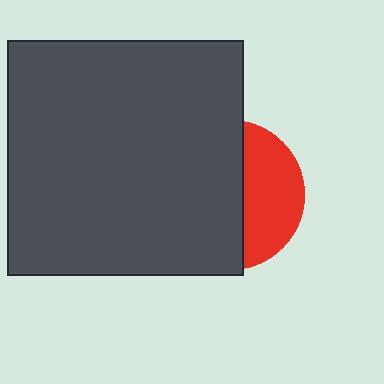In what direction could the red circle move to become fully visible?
The red circle could move right. That would shift it out from behind the dark gray square entirely.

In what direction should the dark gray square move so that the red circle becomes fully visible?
The dark gray square should move left. That is the shortest direction to clear the overlap and leave the red circle fully visible.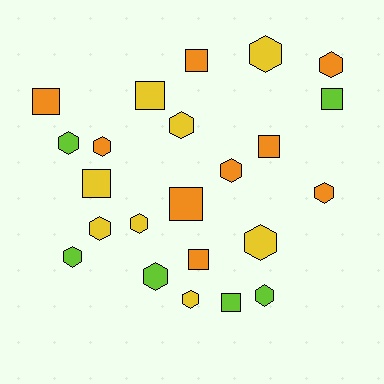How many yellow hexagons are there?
There are 6 yellow hexagons.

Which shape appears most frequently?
Hexagon, with 14 objects.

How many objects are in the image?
There are 23 objects.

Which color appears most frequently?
Orange, with 9 objects.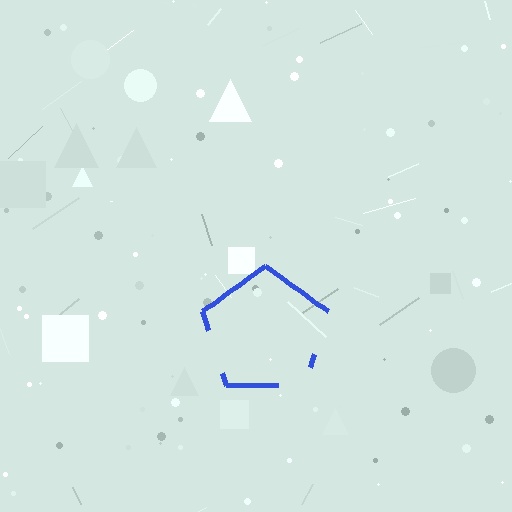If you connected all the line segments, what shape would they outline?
They would outline a pentagon.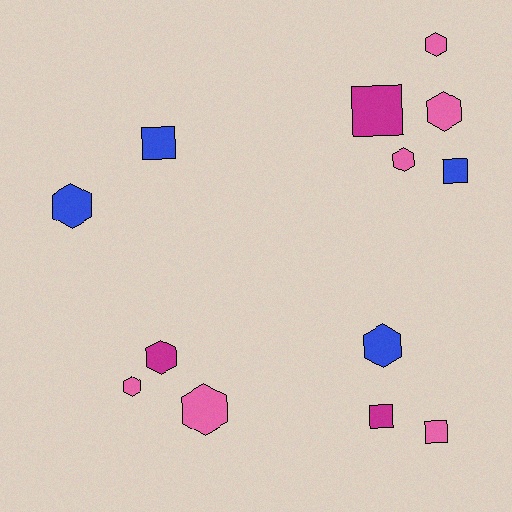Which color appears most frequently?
Pink, with 6 objects.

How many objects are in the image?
There are 13 objects.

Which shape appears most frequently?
Hexagon, with 8 objects.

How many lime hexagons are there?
There are no lime hexagons.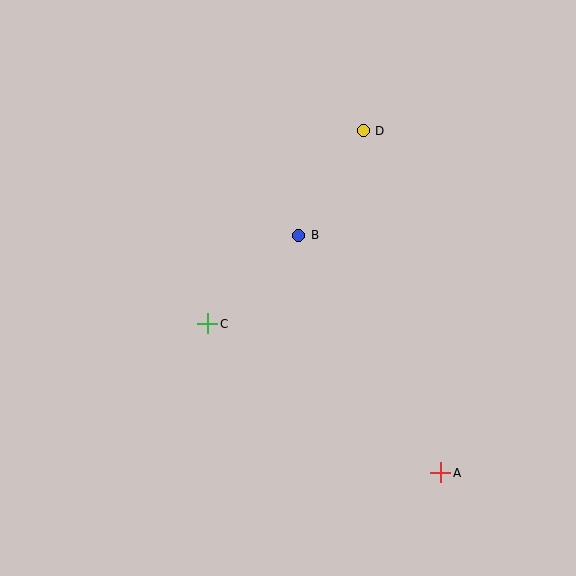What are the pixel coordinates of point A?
Point A is at (441, 473).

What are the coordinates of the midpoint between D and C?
The midpoint between D and C is at (285, 227).